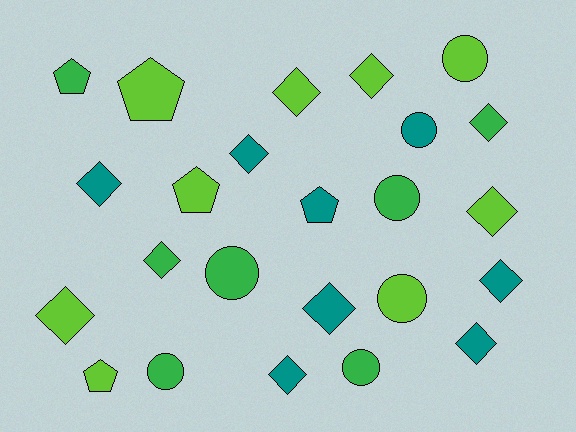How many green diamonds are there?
There are 2 green diamonds.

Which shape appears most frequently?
Diamond, with 12 objects.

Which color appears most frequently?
Lime, with 9 objects.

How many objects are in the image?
There are 24 objects.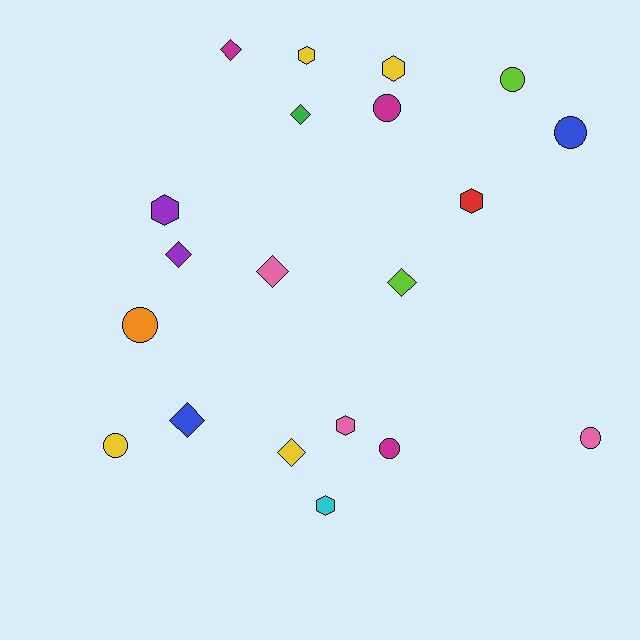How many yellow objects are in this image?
There are 4 yellow objects.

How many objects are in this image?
There are 20 objects.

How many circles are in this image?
There are 7 circles.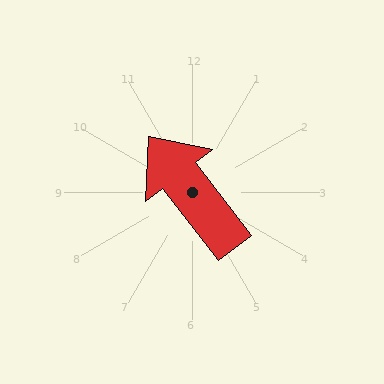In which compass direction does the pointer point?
Northwest.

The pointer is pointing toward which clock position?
Roughly 11 o'clock.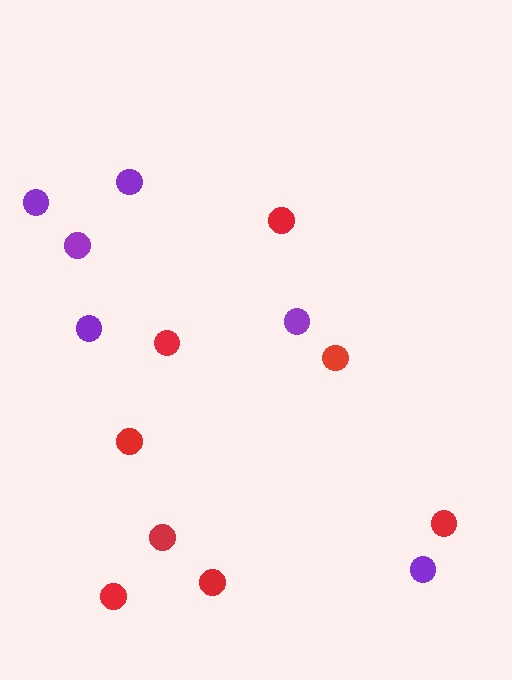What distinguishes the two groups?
There are 2 groups: one group of red circles (8) and one group of purple circles (6).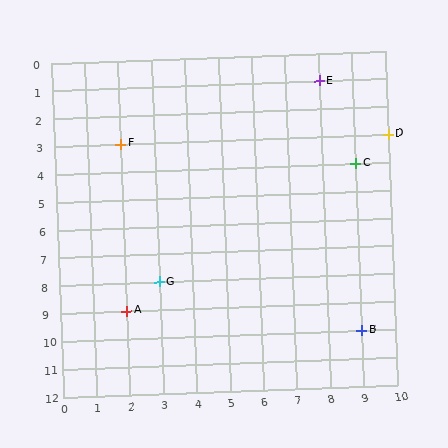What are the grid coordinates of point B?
Point B is at grid coordinates (9, 10).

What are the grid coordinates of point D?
Point D is at grid coordinates (10, 3).